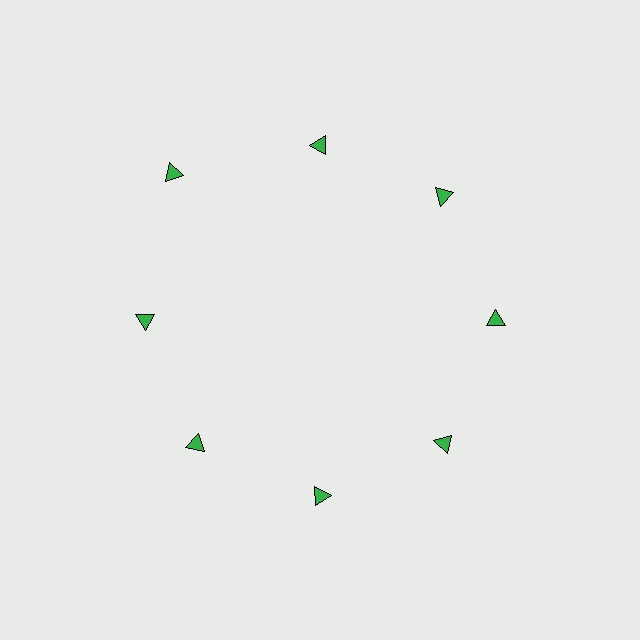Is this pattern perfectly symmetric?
No. The 8 green triangles are arranged in a ring, but one element near the 10 o'clock position is pushed outward from the center, breaking the 8-fold rotational symmetry.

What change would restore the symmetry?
The symmetry would be restored by moving it inward, back onto the ring so that all 8 triangles sit at equal angles and equal distance from the center.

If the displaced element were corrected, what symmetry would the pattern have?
It would have 8-fold rotational symmetry — the pattern would map onto itself every 45 degrees.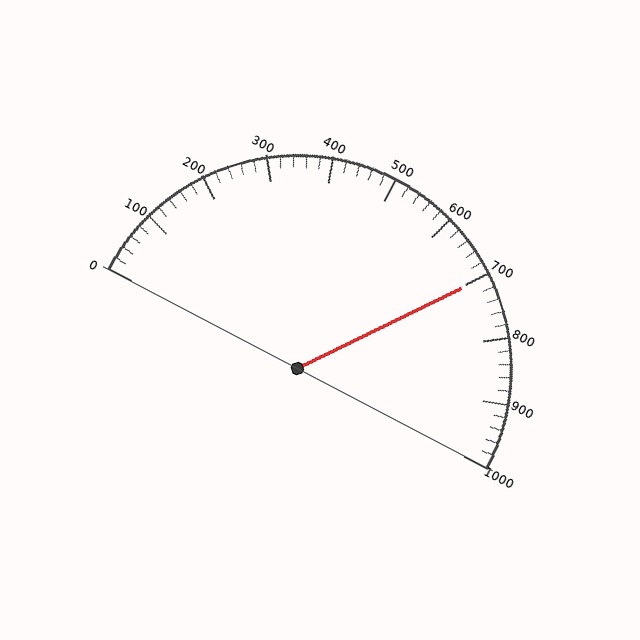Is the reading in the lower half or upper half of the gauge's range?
The reading is in the upper half of the range (0 to 1000).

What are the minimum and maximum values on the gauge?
The gauge ranges from 0 to 1000.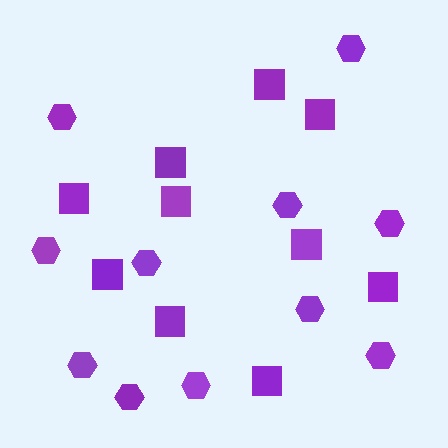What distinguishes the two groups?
There are 2 groups: one group of squares (10) and one group of hexagons (11).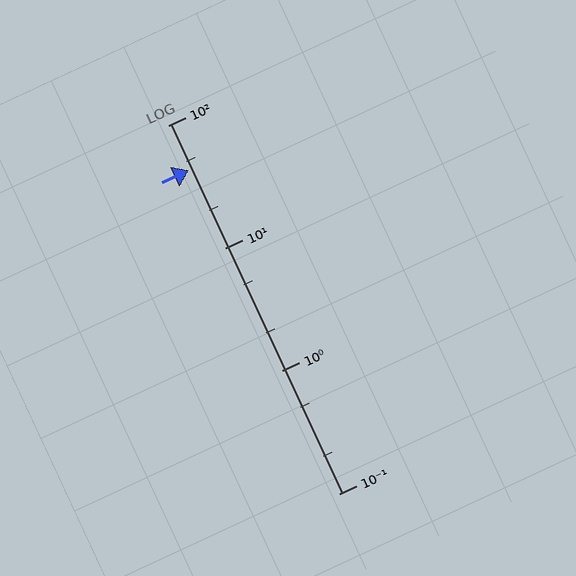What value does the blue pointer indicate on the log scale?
The pointer indicates approximately 43.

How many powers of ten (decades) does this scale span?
The scale spans 3 decades, from 0.1 to 100.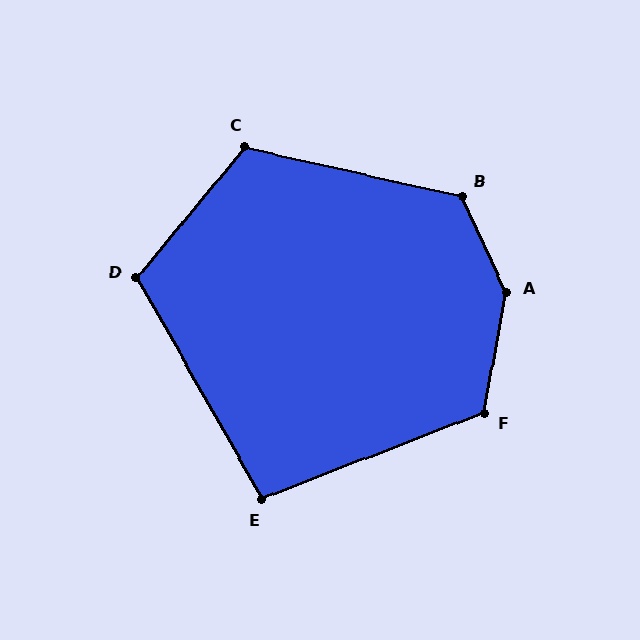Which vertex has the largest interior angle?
A, at approximately 145 degrees.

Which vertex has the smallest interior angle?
E, at approximately 98 degrees.